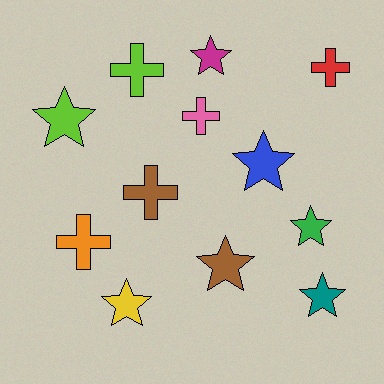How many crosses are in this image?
There are 5 crosses.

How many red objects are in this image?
There is 1 red object.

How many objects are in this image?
There are 12 objects.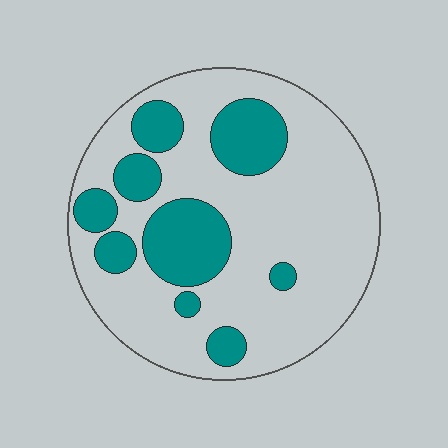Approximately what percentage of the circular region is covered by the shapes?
Approximately 25%.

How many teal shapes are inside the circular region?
9.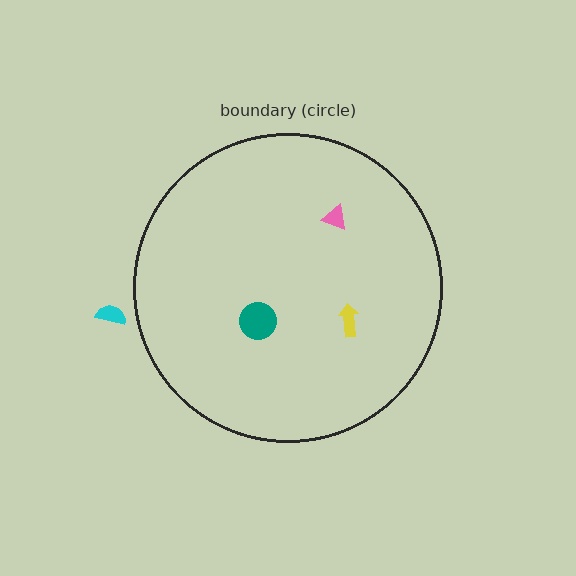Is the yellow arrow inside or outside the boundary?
Inside.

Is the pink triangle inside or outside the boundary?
Inside.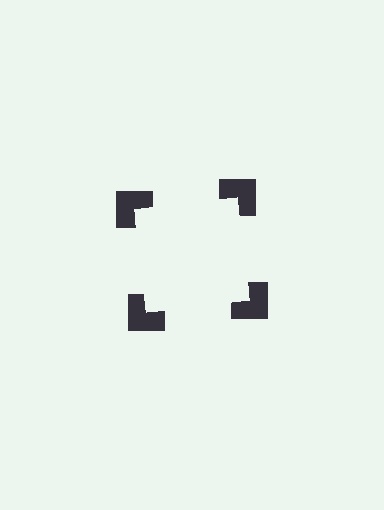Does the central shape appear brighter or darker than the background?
It typically appears slightly brighter than the background, even though no actual brightness change is drawn.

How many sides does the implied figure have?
4 sides.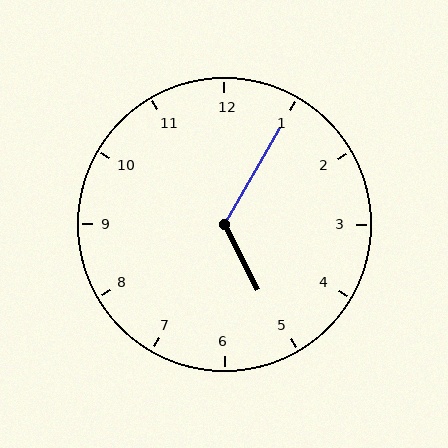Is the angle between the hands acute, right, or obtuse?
It is obtuse.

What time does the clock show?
5:05.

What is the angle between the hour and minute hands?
Approximately 122 degrees.